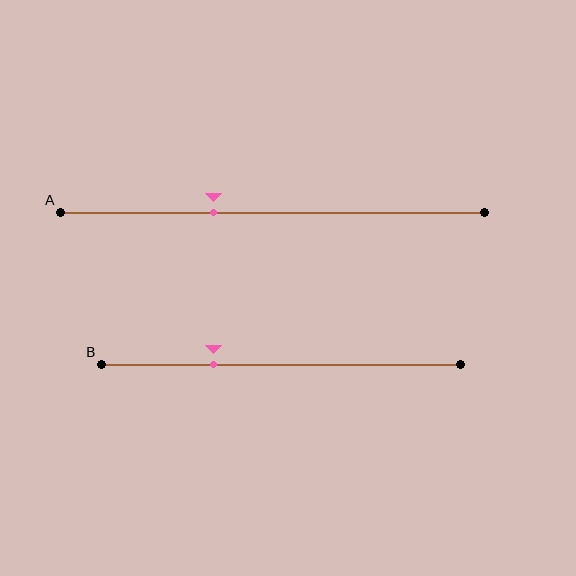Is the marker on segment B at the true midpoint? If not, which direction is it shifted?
No, the marker on segment B is shifted to the left by about 19% of the segment length.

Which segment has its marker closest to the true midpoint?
Segment A has its marker closest to the true midpoint.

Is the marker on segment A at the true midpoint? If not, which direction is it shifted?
No, the marker on segment A is shifted to the left by about 14% of the segment length.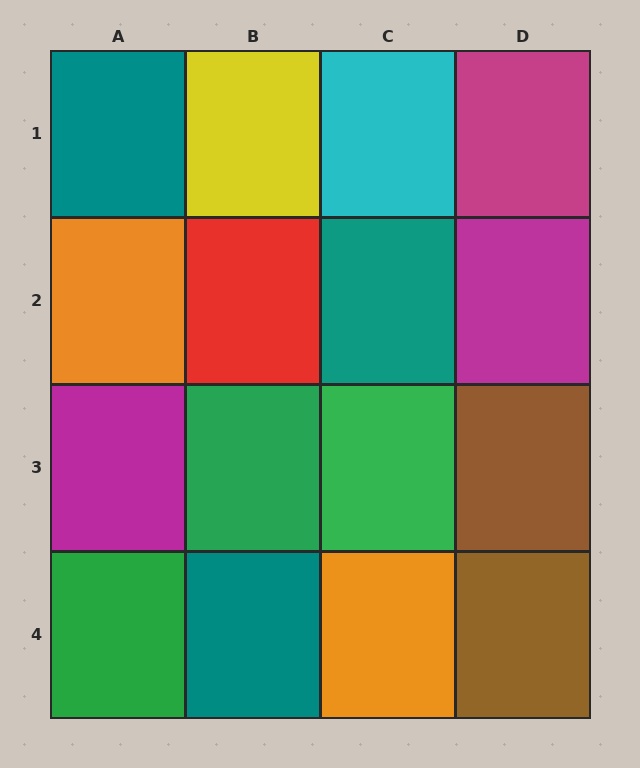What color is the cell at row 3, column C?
Green.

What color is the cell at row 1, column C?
Cyan.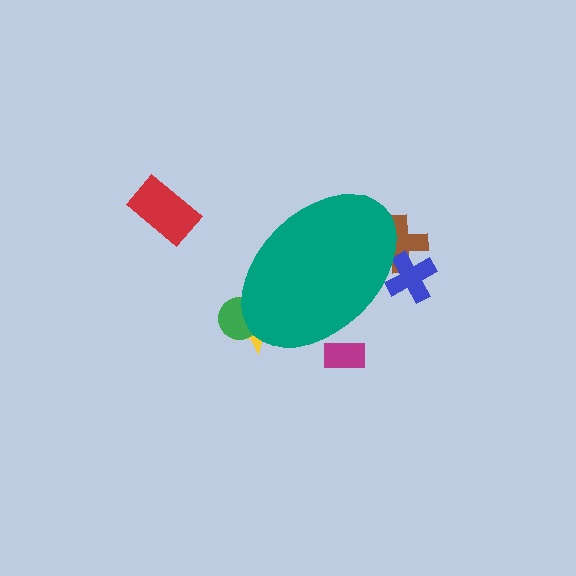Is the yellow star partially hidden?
Yes, the yellow star is partially hidden behind the teal ellipse.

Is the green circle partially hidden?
Yes, the green circle is partially hidden behind the teal ellipse.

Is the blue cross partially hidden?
Yes, the blue cross is partially hidden behind the teal ellipse.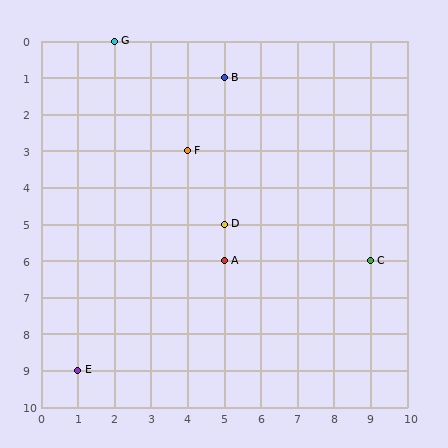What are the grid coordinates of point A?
Point A is at grid coordinates (5, 6).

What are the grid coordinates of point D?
Point D is at grid coordinates (5, 5).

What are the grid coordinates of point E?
Point E is at grid coordinates (1, 9).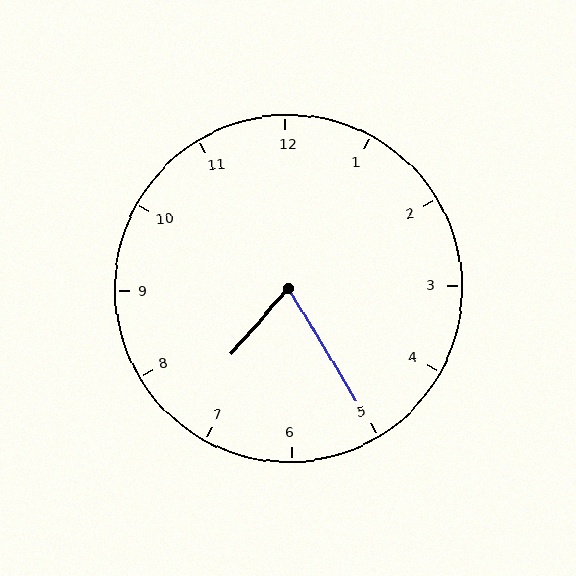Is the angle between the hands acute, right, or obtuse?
It is acute.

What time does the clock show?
7:25.